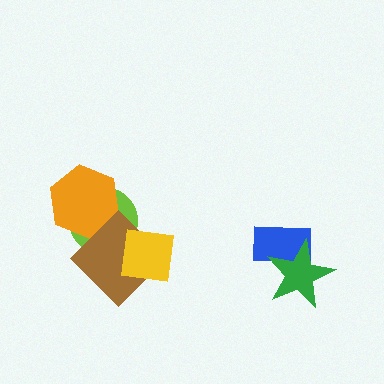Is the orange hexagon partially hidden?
Yes, it is partially covered by another shape.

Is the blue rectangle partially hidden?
Yes, it is partially covered by another shape.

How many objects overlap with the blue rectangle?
1 object overlaps with the blue rectangle.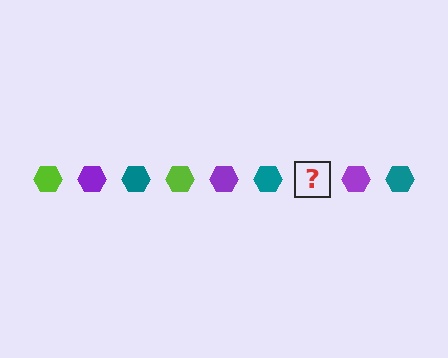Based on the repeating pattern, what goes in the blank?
The blank should be a lime hexagon.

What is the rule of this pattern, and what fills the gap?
The rule is that the pattern cycles through lime, purple, teal hexagons. The gap should be filled with a lime hexagon.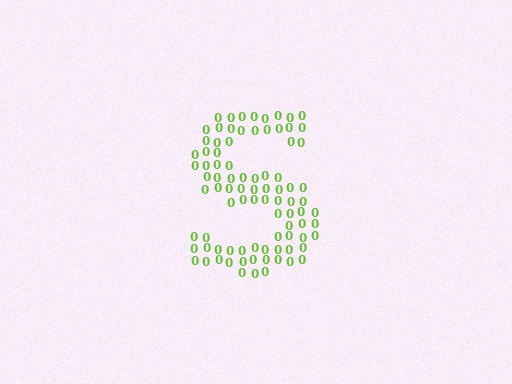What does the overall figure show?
The overall figure shows the letter S.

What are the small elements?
The small elements are digit 0's.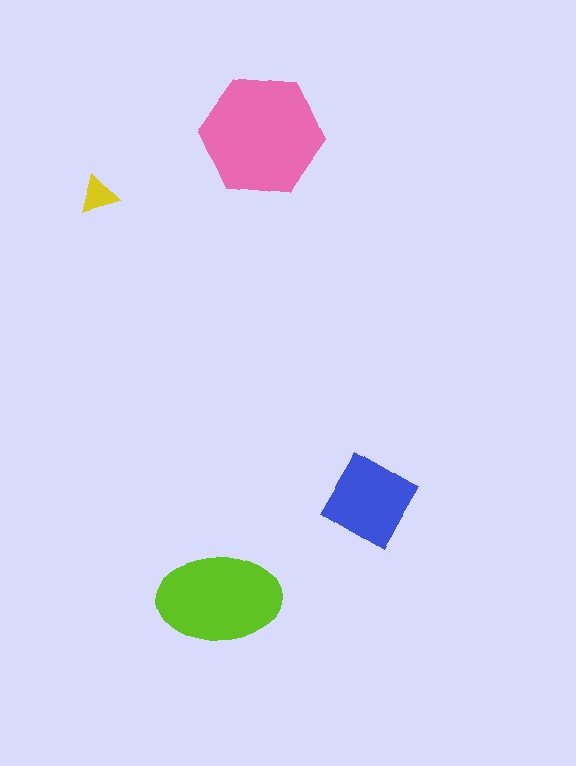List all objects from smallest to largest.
The yellow triangle, the blue diamond, the lime ellipse, the pink hexagon.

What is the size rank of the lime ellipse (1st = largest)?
2nd.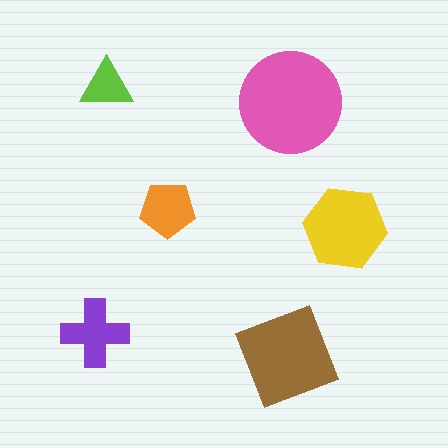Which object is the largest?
The pink circle.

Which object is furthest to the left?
The purple cross is leftmost.